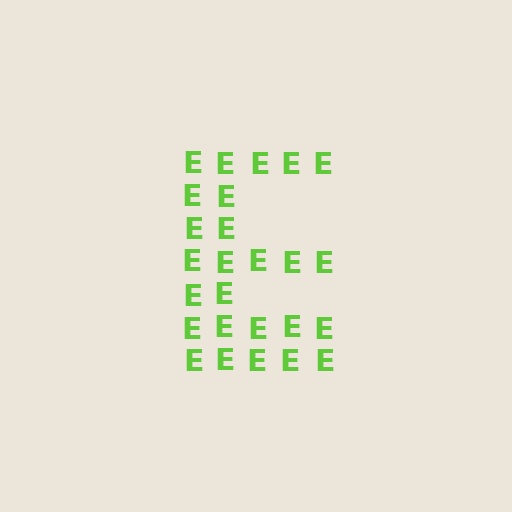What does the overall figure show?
The overall figure shows the letter E.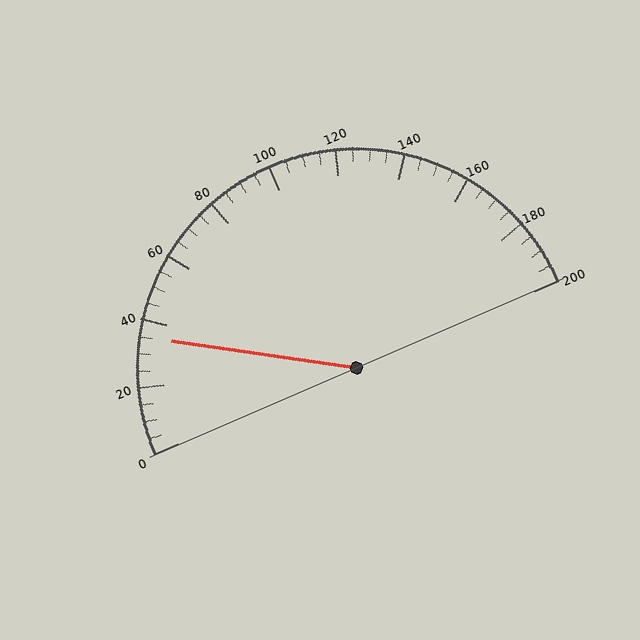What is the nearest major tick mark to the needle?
The nearest major tick mark is 40.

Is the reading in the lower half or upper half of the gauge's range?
The reading is in the lower half of the range (0 to 200).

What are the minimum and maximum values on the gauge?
The gauge ranges from 0 to 200.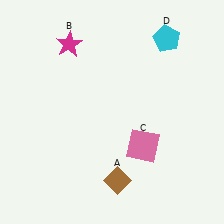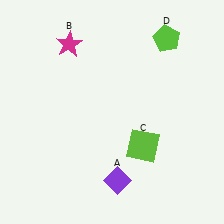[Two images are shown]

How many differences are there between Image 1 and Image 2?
There are 3 differences between the two images.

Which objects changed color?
A changed from brown to purple. C changed from pink to lime. D changed from cyan to lime.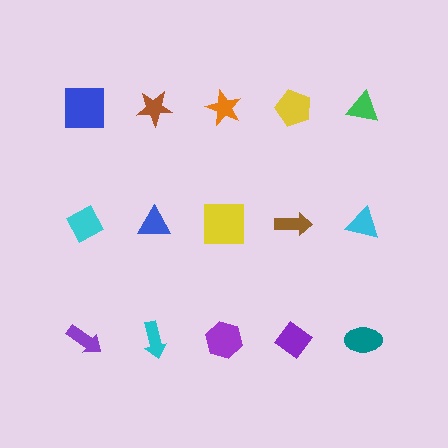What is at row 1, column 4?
A yellow pentagon.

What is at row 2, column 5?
A cyan triangle.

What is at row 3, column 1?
A purple arrow.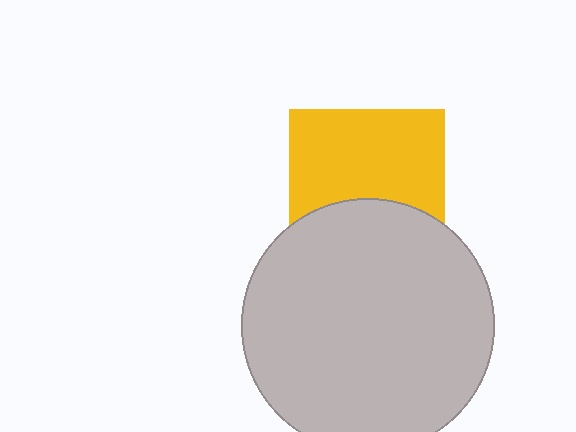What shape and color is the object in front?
The object in front is a light gray circle.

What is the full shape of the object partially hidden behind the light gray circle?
The partially hidden object is a yellow square.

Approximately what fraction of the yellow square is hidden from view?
Roughly 38% of the yellow square is hidden behind the light gray circle.